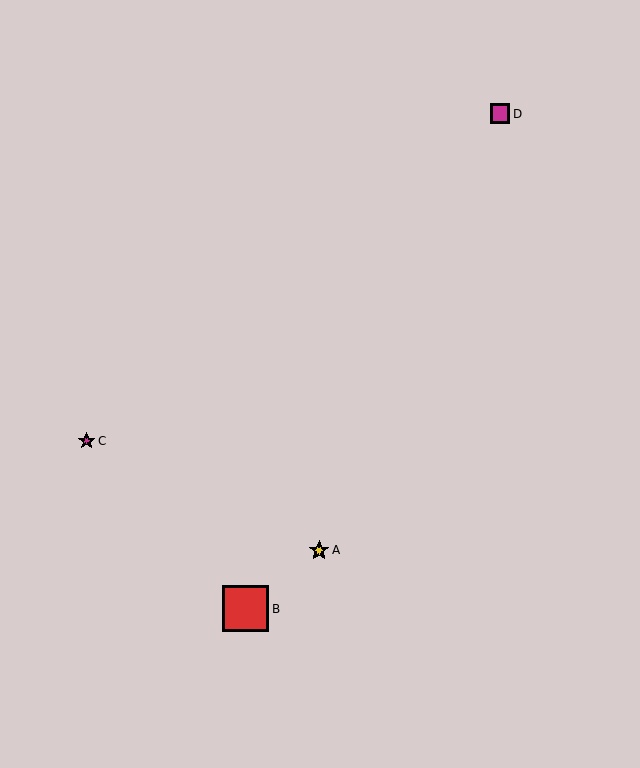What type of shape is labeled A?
Shape A is a yellow star.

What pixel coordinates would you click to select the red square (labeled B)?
Click at (246, 609) to select the red square B.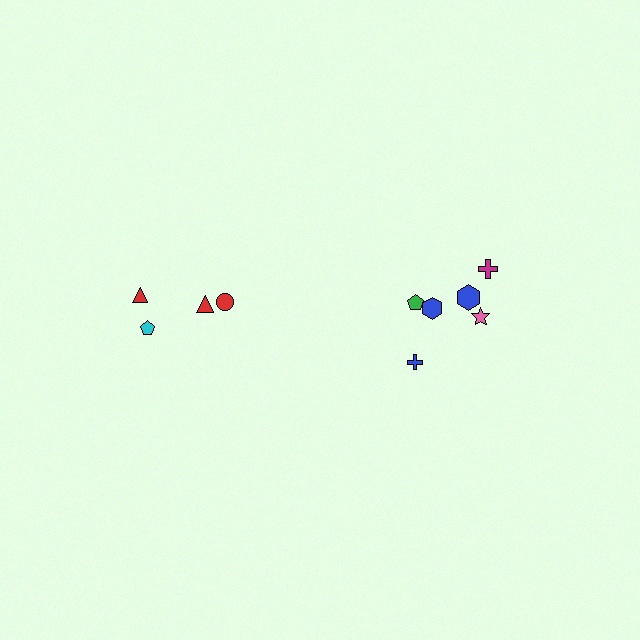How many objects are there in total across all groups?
There are 10 objects.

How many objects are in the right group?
There are 6 objects.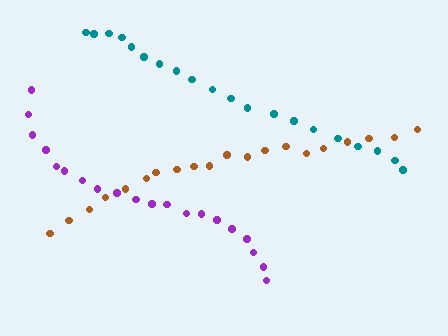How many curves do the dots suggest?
There are 3 distinct paths.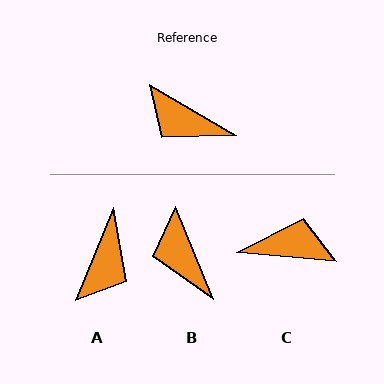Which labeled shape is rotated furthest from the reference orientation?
C, about 155 degrees away.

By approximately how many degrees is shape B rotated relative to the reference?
Approximately 37 degrees clockwise.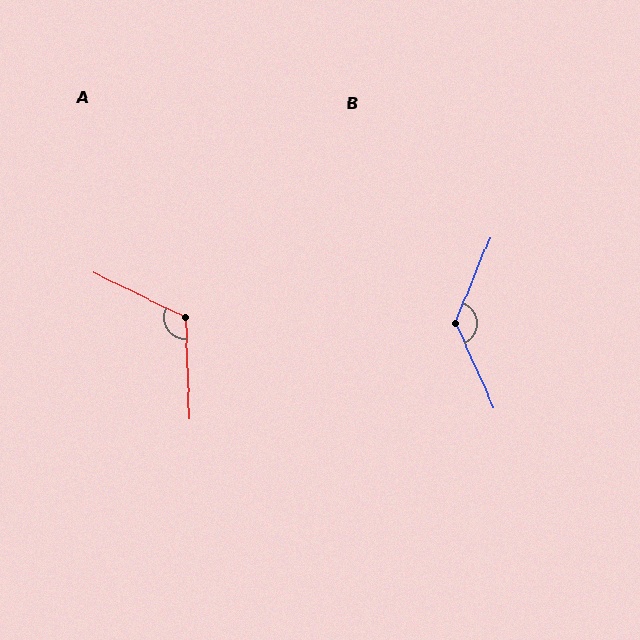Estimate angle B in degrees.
Approximately 133 degrees.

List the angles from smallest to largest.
A (118°), B (133°).